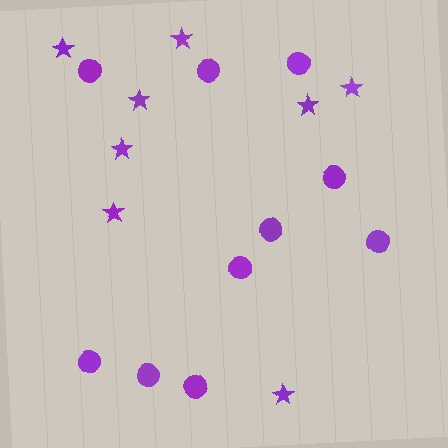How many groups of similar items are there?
There are 2 groups: one group of stars (8) and one group of circles (10).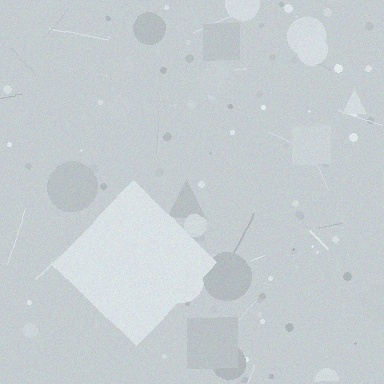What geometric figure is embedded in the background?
A diamond is embedded in the background.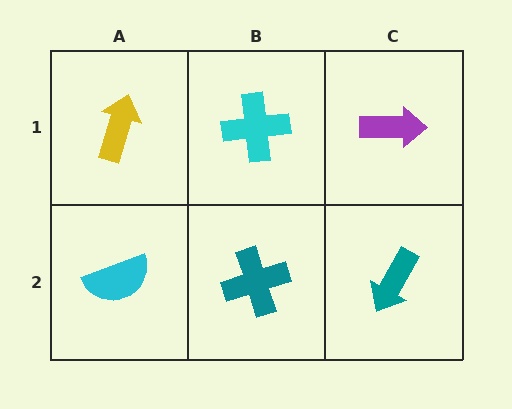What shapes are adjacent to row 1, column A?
A cyan semicircle (row 2, column A), a cyan cross (row 1, column B).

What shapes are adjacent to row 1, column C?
A teal arrow (row 2, column C), a cyan cross (row 1, column B).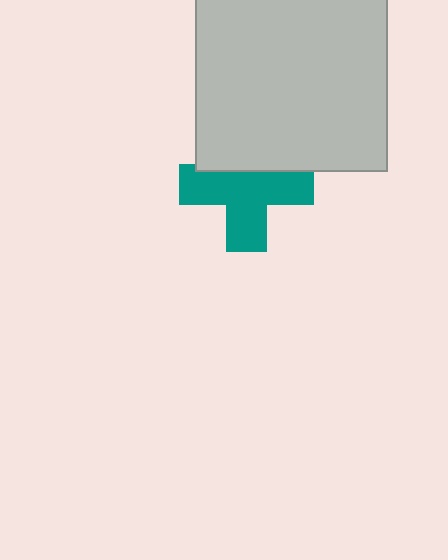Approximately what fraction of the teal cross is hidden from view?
Roughly 30% of the teal cross is hidden behind the light gray square.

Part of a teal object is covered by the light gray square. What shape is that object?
It is a cross.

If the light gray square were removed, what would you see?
You would see the complete teal cross.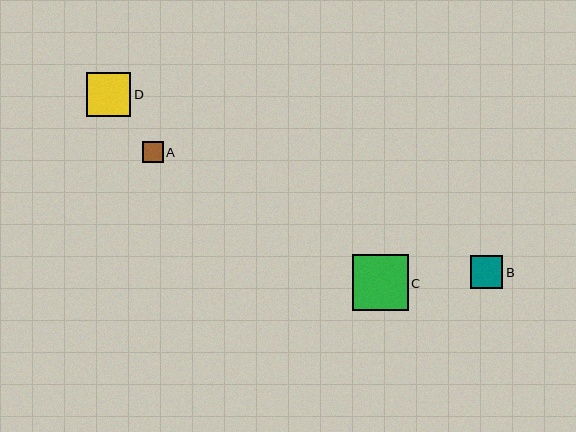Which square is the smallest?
Square A is the smallest with a size of approximately 21 pixels.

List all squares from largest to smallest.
From largest to smallest: C, D, B, A.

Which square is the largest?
Square C is the largest with a size of approximately 56 pixels.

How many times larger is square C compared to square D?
Square C is approximately 1.3 times the size of square D.